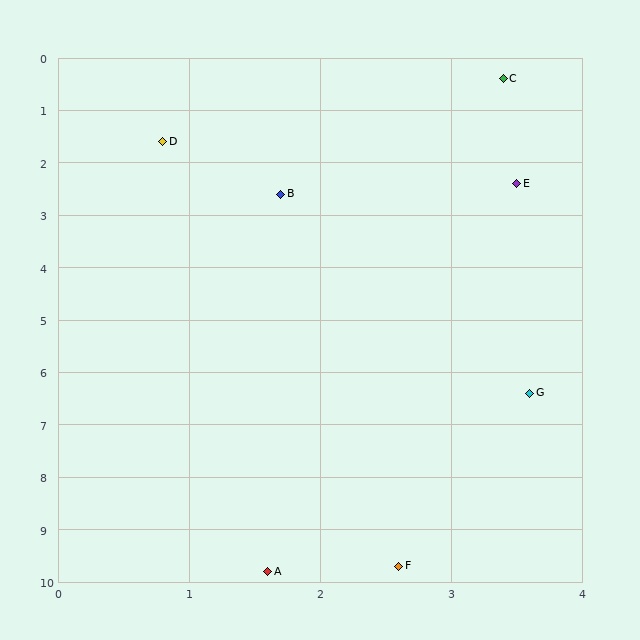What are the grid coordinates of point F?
Point F is at approximately (2.6, 9.7).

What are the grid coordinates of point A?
Point A is at approximately (1.6, 9.8).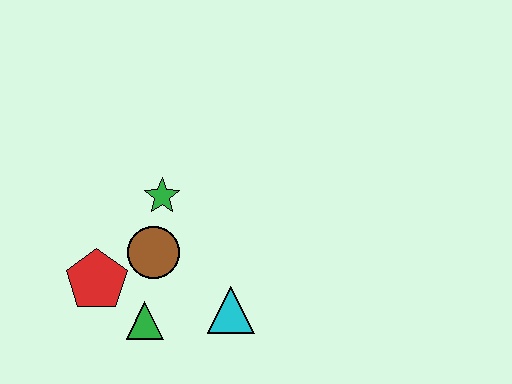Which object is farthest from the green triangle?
The green star is farthest from the green triangle.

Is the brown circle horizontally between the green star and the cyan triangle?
No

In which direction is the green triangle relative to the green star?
The green triangle is below the green star.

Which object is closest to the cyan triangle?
The green triangle is closest to the cyan triangle.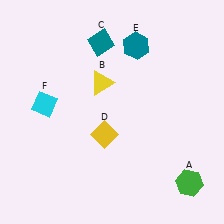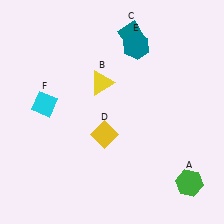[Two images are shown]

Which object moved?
The teal diamond (C) moved right.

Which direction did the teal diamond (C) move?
The teal diamond (C) moved right.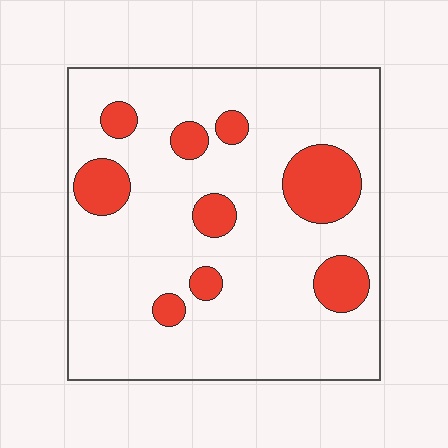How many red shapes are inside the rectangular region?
9.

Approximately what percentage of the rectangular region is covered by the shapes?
Approximately 15%.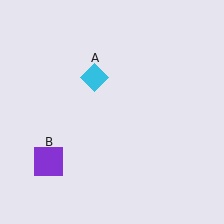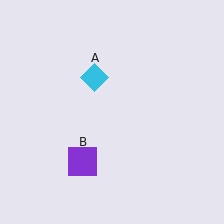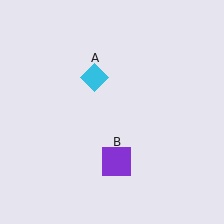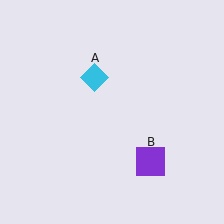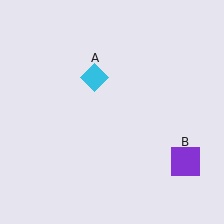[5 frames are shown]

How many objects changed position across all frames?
1 object changed position: purple square (object B).